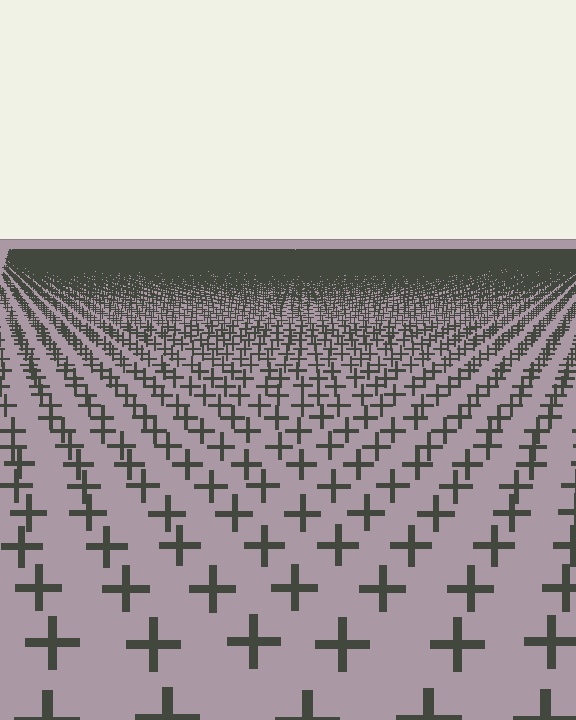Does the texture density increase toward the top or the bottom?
Density increases toward the top.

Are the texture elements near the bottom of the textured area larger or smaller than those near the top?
Larger. Near the bottom, elements are closer to the viewer and appear at a bigger on-screen size.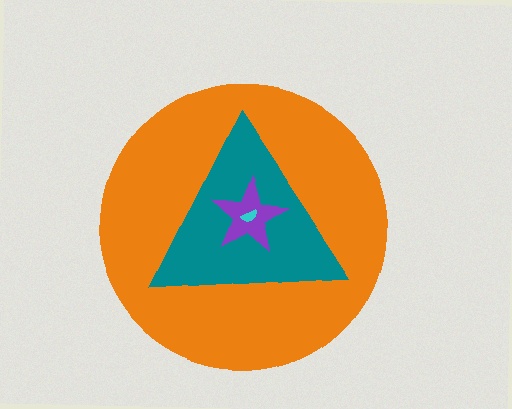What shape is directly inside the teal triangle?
The purple star.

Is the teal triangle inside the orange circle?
Yes.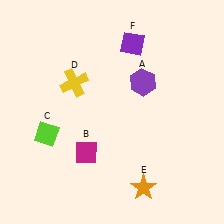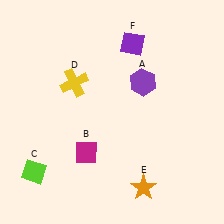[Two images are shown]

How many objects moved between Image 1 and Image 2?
1 object moved between the two images.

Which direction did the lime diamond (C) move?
The lime diamond (C) moved down.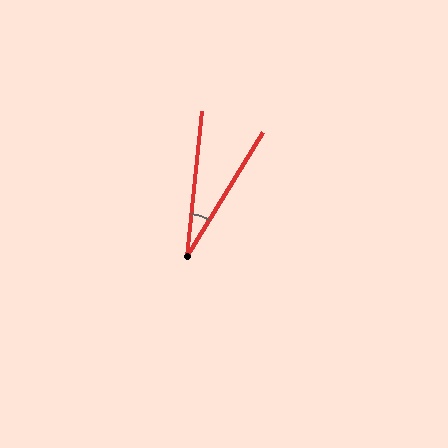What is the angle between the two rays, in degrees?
Approximately 26 degrees.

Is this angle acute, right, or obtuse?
It is acute.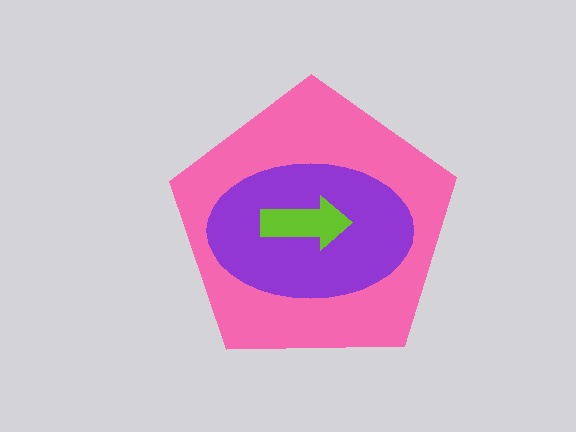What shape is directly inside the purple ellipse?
The lime arrow.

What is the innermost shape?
The lime arrow.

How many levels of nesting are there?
3.